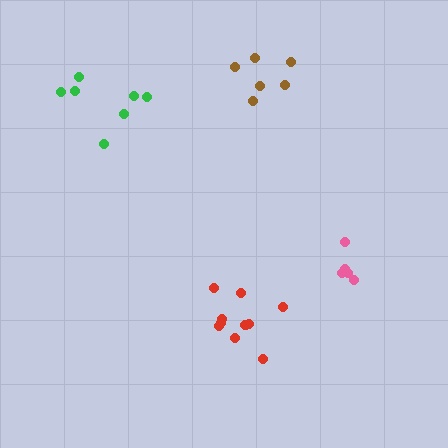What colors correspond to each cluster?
The clusters are colored: brown, green, red, pink.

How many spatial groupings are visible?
There are 4 spatial groupings.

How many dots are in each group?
Group 1: 6 dots, Group 2: 7 dots, Group 3: 10 dots, Group 4: 5 dots (28 total).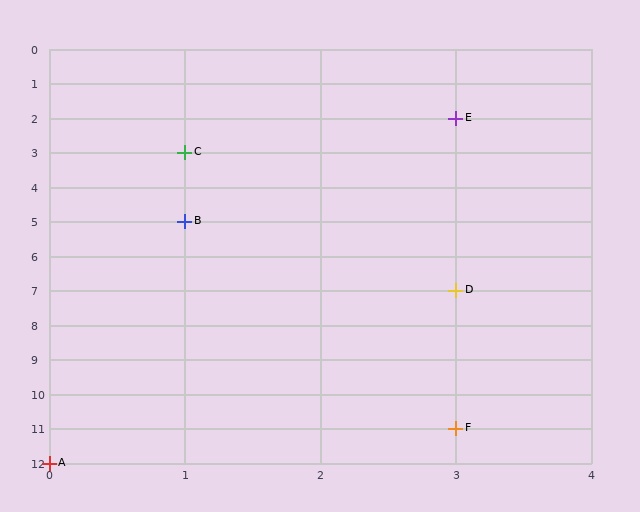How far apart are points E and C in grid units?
Points E and C are 2 columns and 1 row apart (about 2.2 grid units diagonally).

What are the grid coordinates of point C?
Point C is at grid coordinates (1, 3).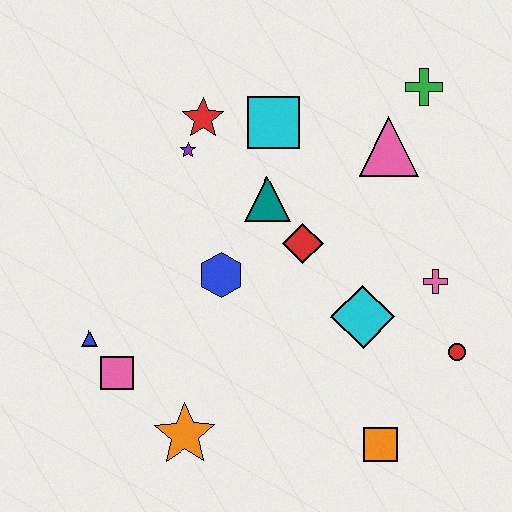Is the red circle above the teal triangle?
No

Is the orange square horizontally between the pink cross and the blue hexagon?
Yes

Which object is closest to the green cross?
The pink triangle is closest to the green cross.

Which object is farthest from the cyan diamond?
The blue triangle is farthest from the cyan diamond.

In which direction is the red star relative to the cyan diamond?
The red star is above the cyan diamond.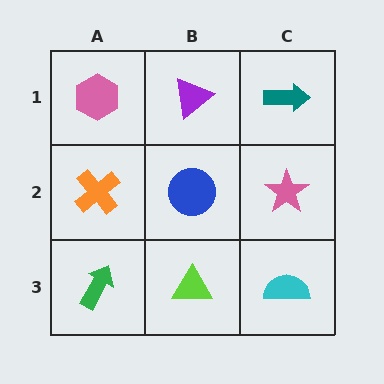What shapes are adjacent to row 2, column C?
A teal arrow (row 1, column C), a cyan semicircle (row 3, column C), a blue circle (row 2, column B).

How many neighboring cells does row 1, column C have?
2.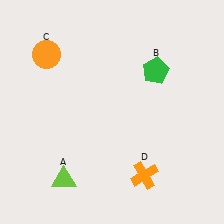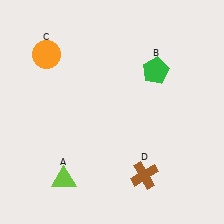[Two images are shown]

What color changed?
The cross (D) changed from orange in Image 1 to brown in Image 2.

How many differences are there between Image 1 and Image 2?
There is 1 difference between the two images.